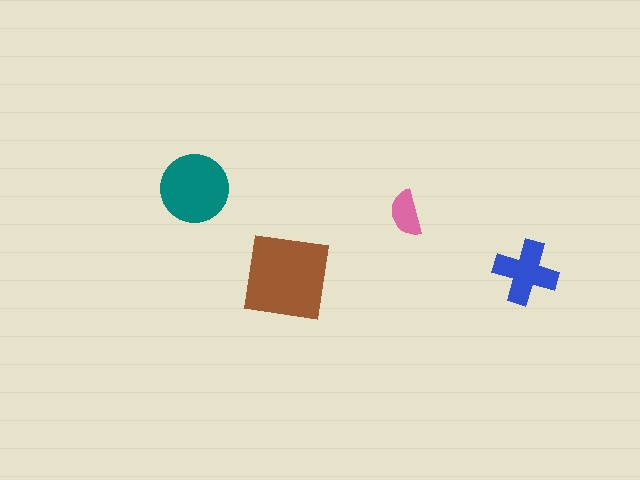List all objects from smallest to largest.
The pink semicircle, the blue cross, the teal circle, the brown square.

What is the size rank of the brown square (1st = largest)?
1st.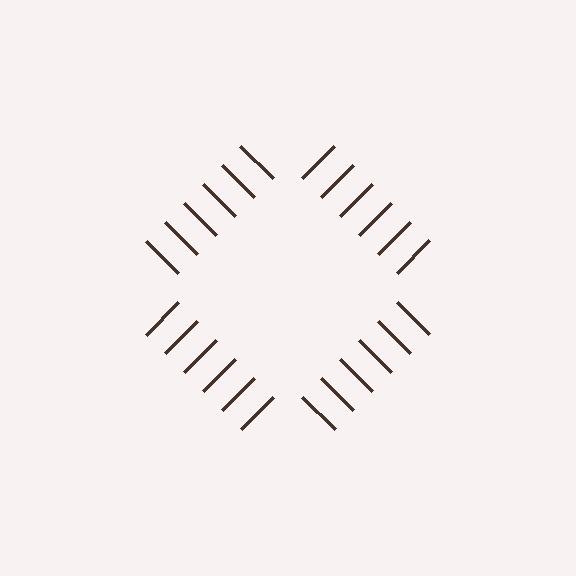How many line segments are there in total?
24 — 6 along each of the 4 edges.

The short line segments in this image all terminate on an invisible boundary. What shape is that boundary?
An illusory square — the line segments terminate on its edges but no continuous stroke is drawn.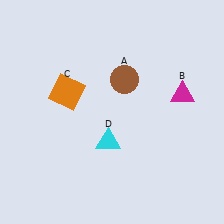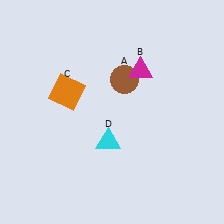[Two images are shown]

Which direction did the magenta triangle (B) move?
The magenta triangle (B) moved left.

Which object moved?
The magenta triangle (B) moved left.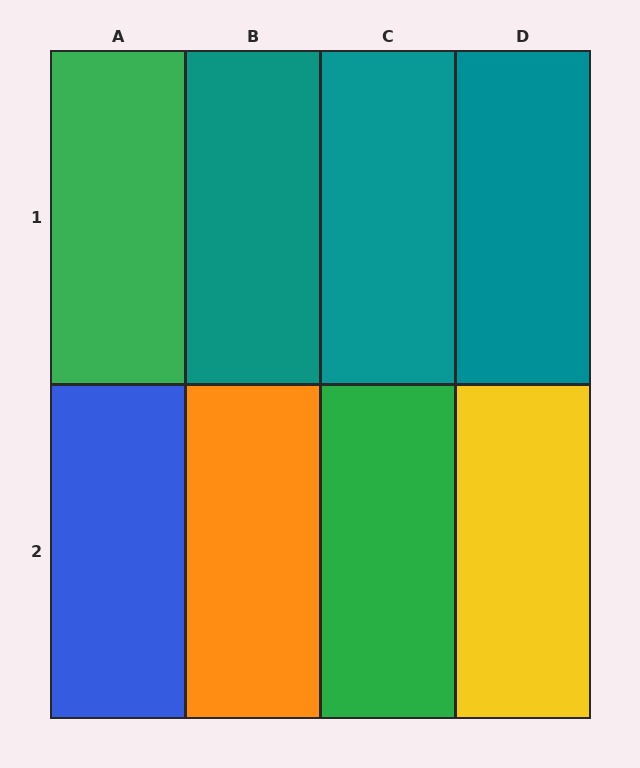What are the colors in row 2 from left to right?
Blue, orange, green, yellow.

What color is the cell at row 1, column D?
Teal.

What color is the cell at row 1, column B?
Teal.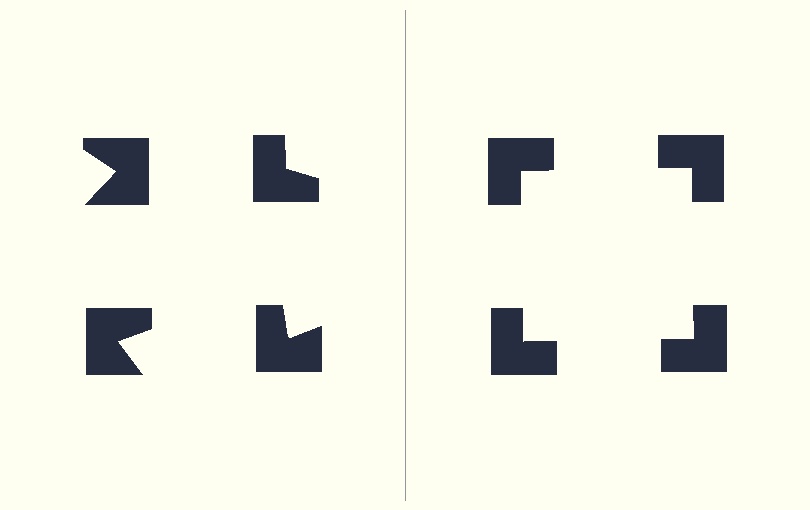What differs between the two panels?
The notched squares are positioned identically on both sides; only the wedge orientations differ. On the right they align to a square; on the left they are misaligned.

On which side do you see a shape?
An illusory square appears on the right side. On the left side the wedge cuts are rotated, so no coherent shape forms.